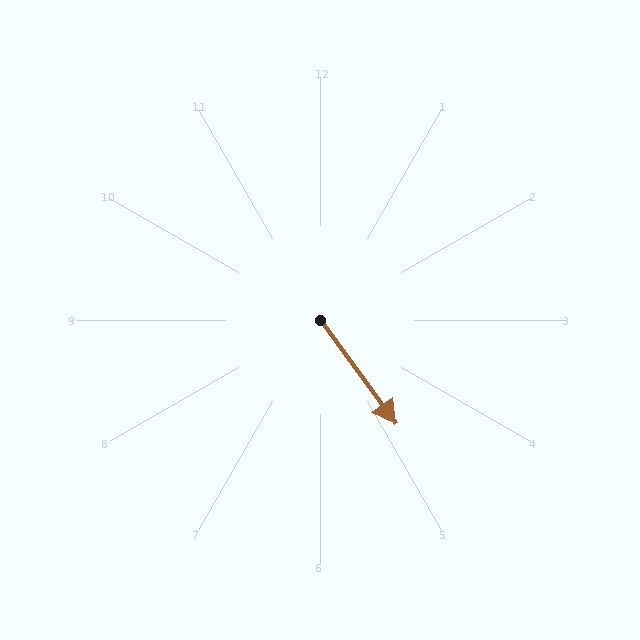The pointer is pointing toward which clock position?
Roughly 5 o'clock.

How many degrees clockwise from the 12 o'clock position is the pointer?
Approximately 144 degrees.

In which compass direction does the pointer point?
Southeast.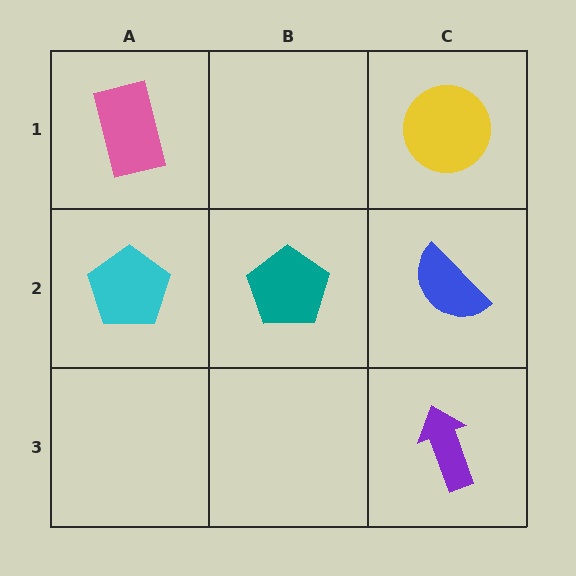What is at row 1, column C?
A yellow circle.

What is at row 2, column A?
A cyan pentagon.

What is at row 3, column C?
A purple arrow.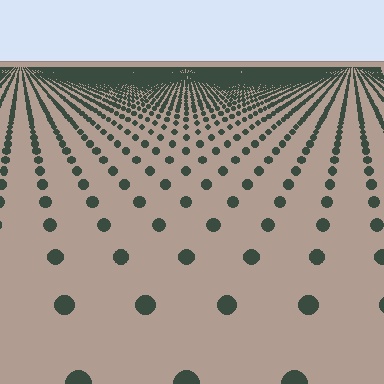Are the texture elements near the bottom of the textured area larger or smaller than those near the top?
Larger. Near the bottom, elements are closer to the viewer and appear at a bigger on-screen size.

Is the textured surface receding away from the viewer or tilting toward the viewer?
The surface is receding away from the viewer. Texture elements get smaller and denser toward the top.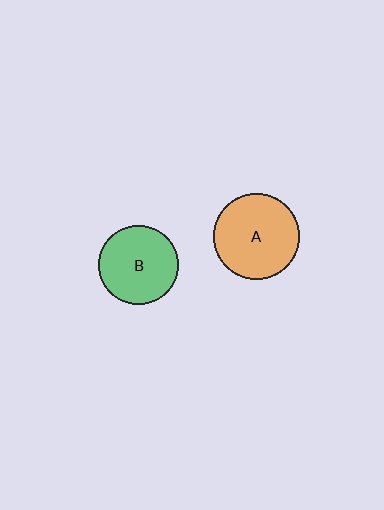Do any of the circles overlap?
No, none of the circles overlap.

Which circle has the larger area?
Circle A (orange).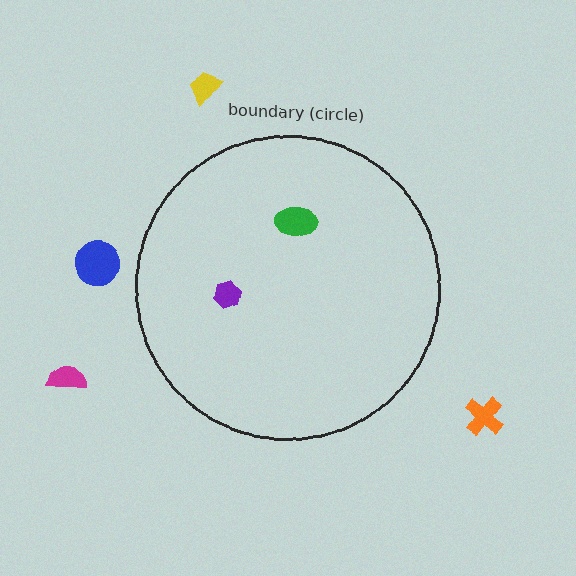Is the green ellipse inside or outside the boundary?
Inside.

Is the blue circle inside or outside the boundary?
Outside.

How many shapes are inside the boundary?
2 inside, 4 outside.